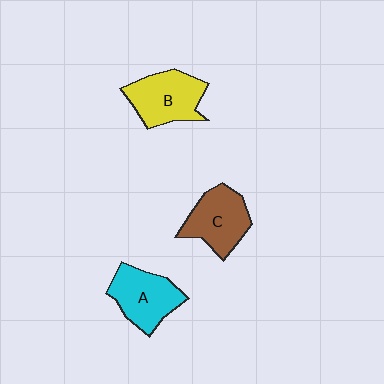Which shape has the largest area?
Shape B (yellow).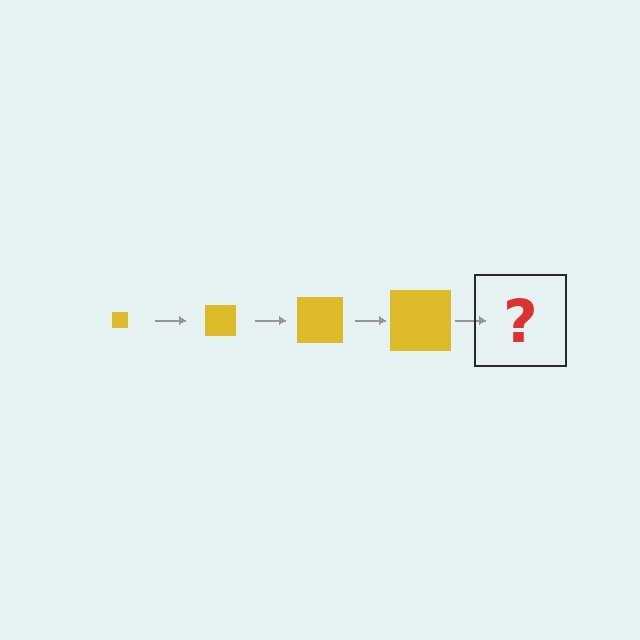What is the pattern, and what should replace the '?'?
The pattern is that the square gets progressively larger each step. The '?' should be a yellow square, larger than the previous one.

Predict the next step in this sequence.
The next step is a yellow square, larger than the previous one.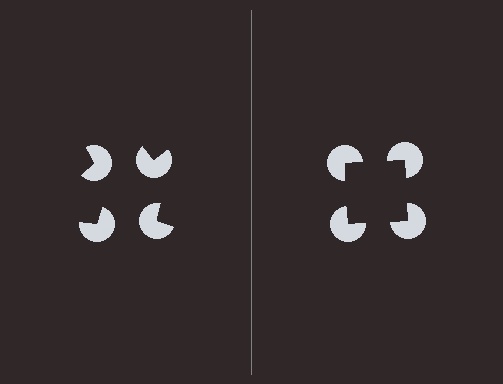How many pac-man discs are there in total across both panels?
8 — 4 on each side.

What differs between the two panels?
The pac-man discs are positioned identically on both sides; only the wedge orientations differ. On the right they align to a square; on the left they are misaligned.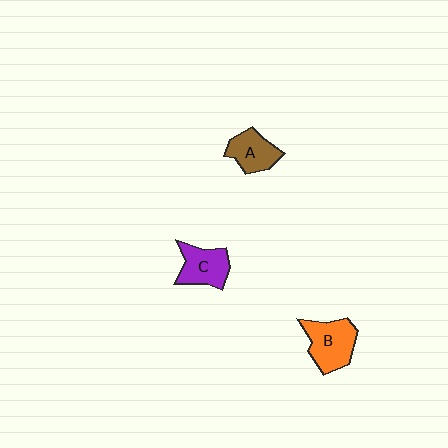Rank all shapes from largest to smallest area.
From largest to smallest: B (orange), C (purple), A (brown).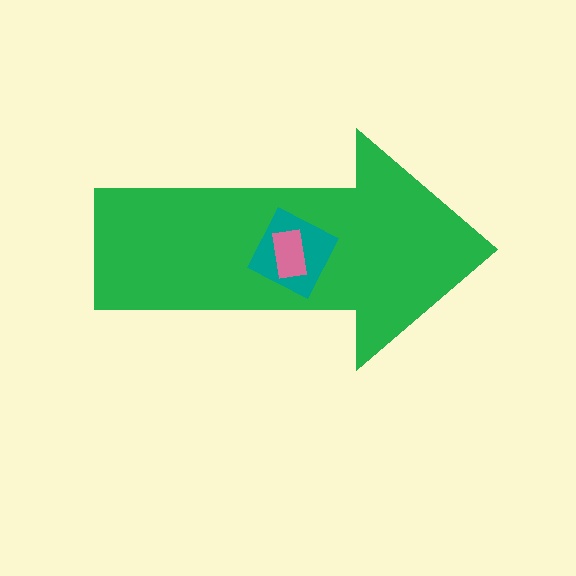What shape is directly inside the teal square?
The pink rectangle.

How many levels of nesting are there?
3.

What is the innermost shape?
The pink rectangle.